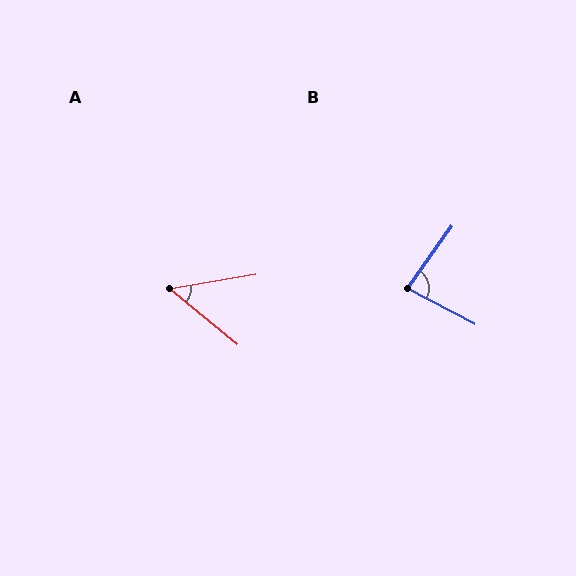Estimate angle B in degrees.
Approximately 82 degrees.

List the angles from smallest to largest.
A (49°), B (82°).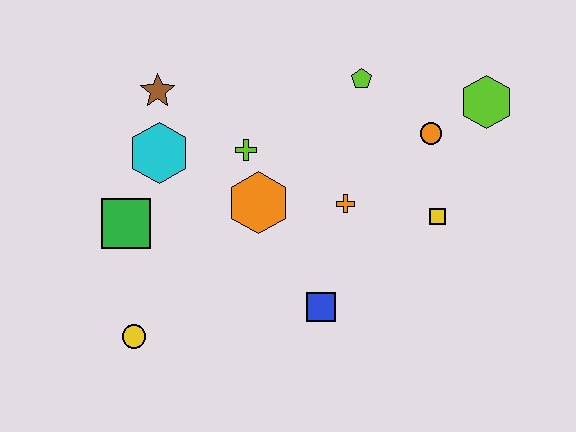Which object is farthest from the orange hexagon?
The lime hexagon is farthest from the orange hexagon.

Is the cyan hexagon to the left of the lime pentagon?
Yes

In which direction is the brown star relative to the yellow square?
The brown star is to the left of the yellow square.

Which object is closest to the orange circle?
The lime hexagon is closest to the orange circle.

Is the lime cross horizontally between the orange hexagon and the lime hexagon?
No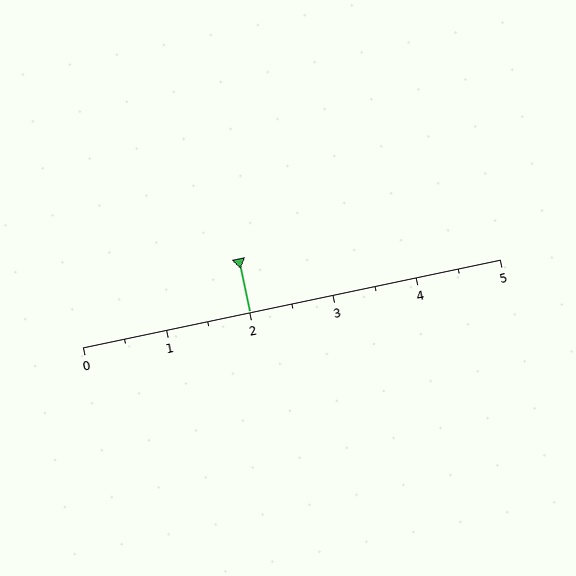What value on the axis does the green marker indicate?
The marker indicates approximately 2.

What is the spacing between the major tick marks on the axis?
The major ticks are spaced 1 apart.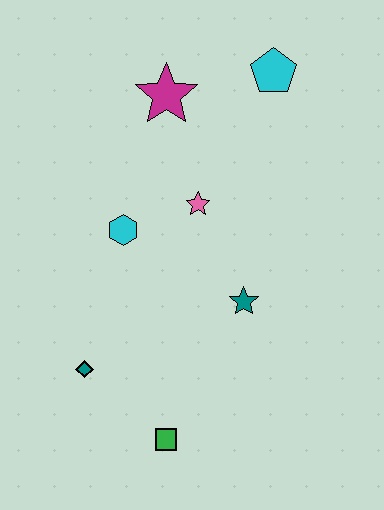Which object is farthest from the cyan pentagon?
The green square is farthest from the cyan pentagon.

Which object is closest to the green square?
The teal diamond is closest to the green square.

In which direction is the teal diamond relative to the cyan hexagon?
The teal diamond is below the cyan hexagon.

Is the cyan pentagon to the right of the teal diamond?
Yes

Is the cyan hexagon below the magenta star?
Yes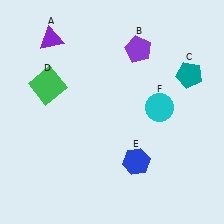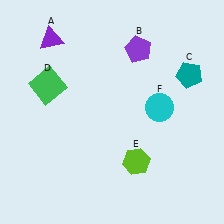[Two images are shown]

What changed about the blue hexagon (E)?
In Image 1, E is blue. In Image 2, it changed to lime.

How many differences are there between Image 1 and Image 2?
There is 1 difference between the two images.